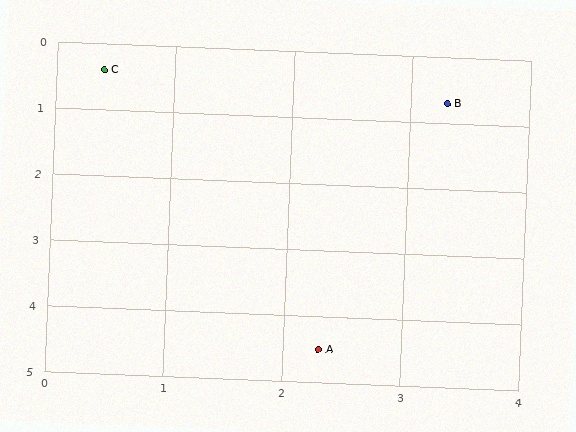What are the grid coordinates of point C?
Point C is at approximately (0.4, 0.4).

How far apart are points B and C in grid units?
Points B and C are about 2.9 grid units apart.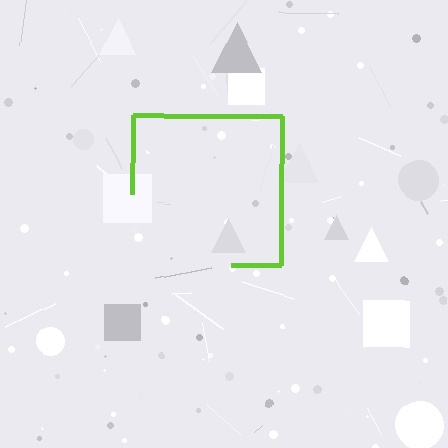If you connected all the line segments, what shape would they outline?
They would outline a square.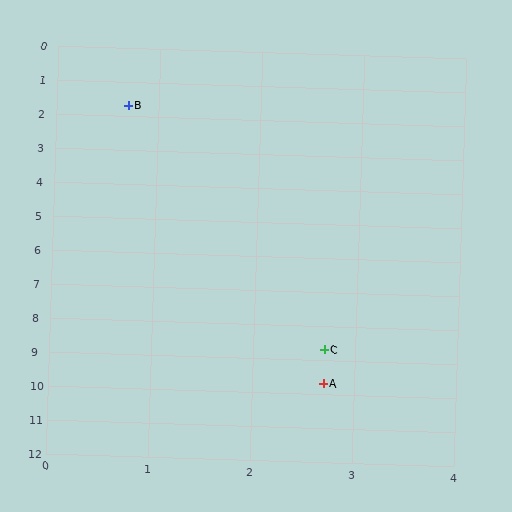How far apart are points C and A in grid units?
Points C and A are about 1.0 grid units apart.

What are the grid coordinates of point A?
Point A is at approximately (2.7, 9.7).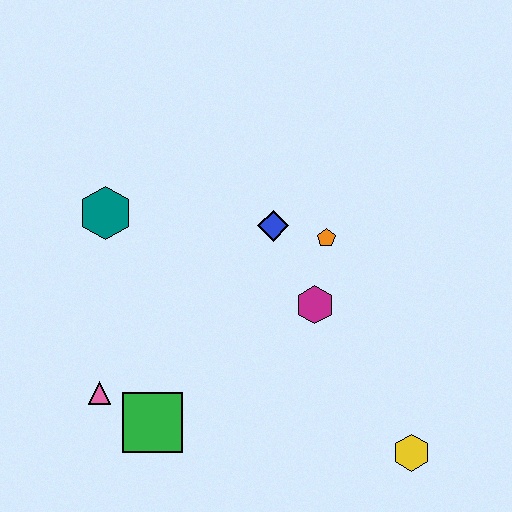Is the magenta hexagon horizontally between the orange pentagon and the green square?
Yes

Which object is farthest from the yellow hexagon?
The teal hexagon is farthest from the yellow hexagon.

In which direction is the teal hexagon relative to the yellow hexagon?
The teal hexagon is to the left of the yellow hexagon.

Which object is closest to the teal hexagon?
The blue diamond is closest to the teal hexagon.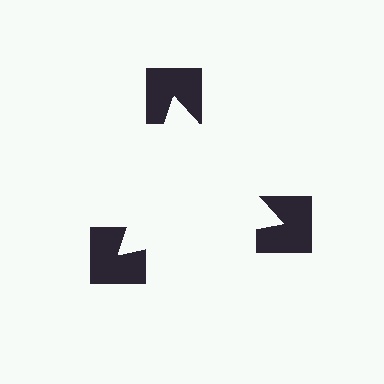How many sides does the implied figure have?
3 sides.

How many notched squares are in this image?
There are 3 — one at each vertex of the illusory triangle.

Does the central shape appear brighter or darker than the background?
It typically appears slightly brighter than the background, even though no actual brightness change is drawn.